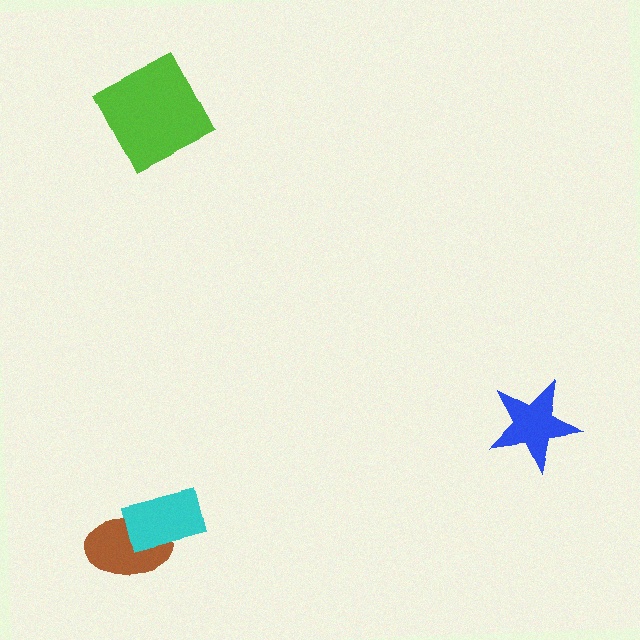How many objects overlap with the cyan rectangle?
1 object overlaps with the cyan rectangle.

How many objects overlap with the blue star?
0 objects overlap with the blue star.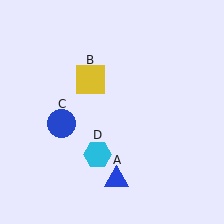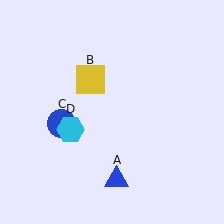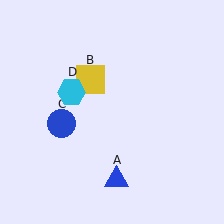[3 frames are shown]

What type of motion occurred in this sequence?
The cyan hexagon (object D) rotated clockwise around the center of the scene.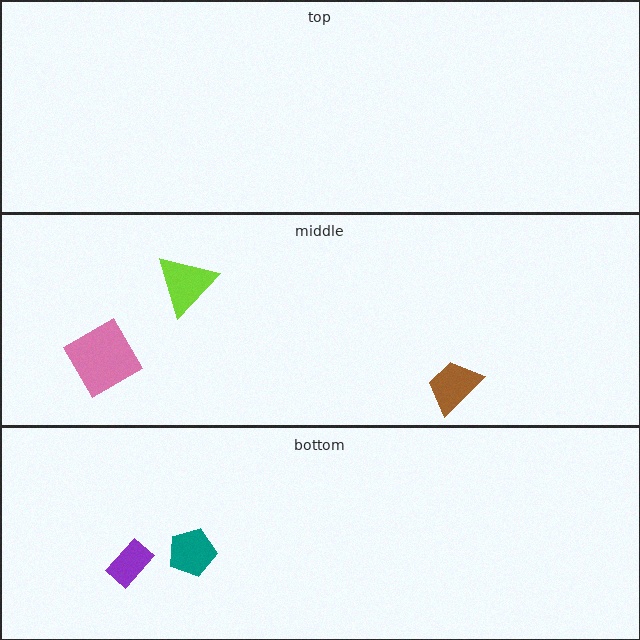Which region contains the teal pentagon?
The bottom region.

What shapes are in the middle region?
The pink square, the lime triangle, the brown trapezoid.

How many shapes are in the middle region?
3.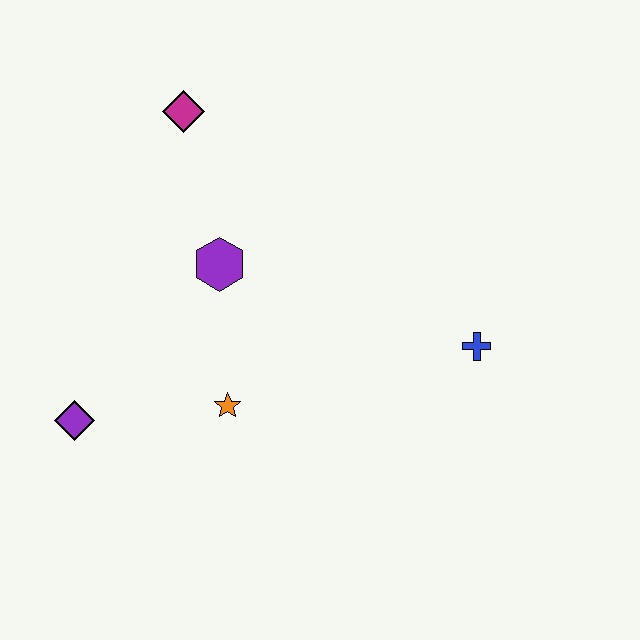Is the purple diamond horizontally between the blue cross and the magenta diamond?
No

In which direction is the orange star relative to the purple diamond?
The orange star is to the right of the purple diamond.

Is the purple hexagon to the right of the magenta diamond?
Yes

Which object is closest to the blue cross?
The orange star is closest to the blue cross.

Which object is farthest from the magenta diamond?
The blue cross is farthest from the magenta diamond.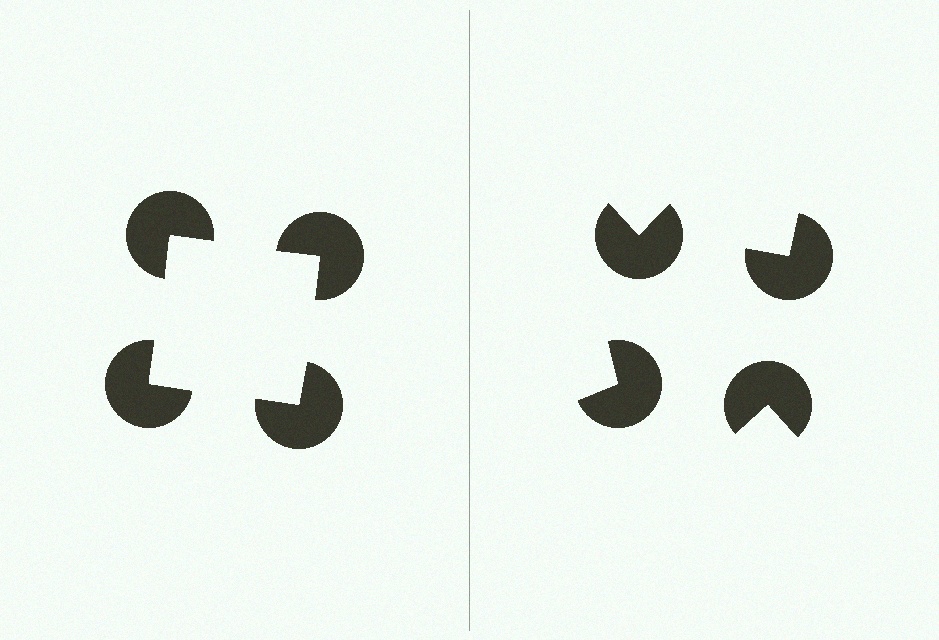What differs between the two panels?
The pac-man discs are positioned identically on both sides; only the wedge orientations differ. On the left they align to a square; on the right they are misaligned.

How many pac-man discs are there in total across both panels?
8 — 4 on each side.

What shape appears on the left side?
An illusory square.